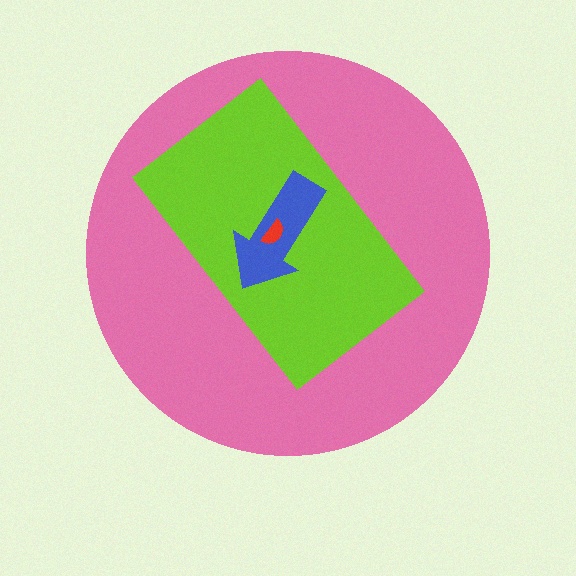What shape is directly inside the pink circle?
The lime rectangle.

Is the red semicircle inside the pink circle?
Yes.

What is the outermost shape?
The pink circle.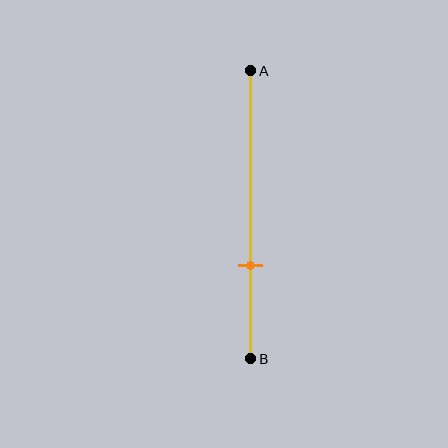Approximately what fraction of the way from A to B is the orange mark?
The orange mark is approximately 70% of the way from A to B.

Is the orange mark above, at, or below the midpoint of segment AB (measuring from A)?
The orange mark is below the midpoint of segment AB.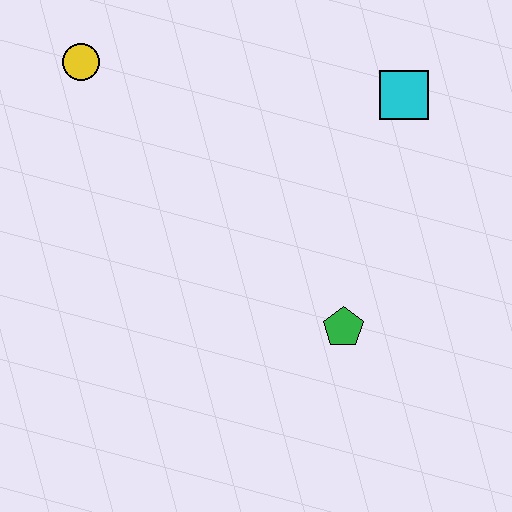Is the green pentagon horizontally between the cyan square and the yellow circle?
Yes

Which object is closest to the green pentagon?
The cyan square is closest to the green pentagon.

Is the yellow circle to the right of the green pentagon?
No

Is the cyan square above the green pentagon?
Yes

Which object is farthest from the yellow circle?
The green pentagon is farthest from the yellow circle.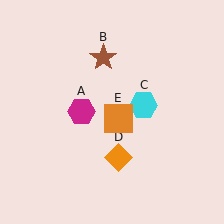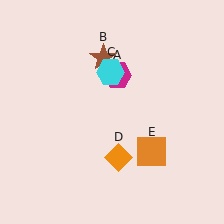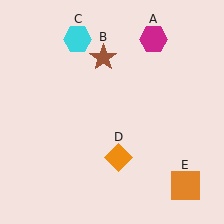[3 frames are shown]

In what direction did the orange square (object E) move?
The orange square (object E) moved down and to the right.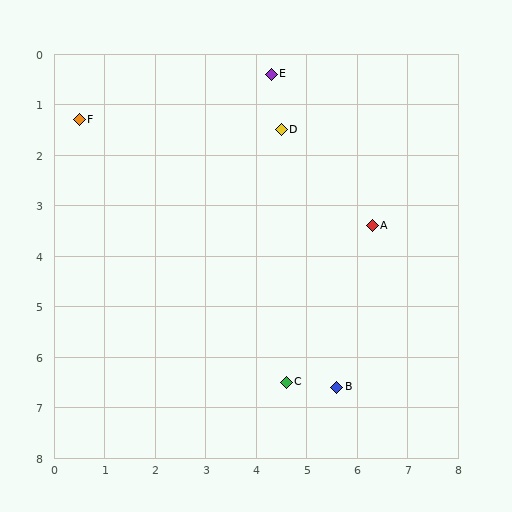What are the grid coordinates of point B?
Point B is at approximately (5.6, 6.6).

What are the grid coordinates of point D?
Point D is at approximately (4.5, 1.5).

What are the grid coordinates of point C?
Point C is at approximately (4.6, 6.5).